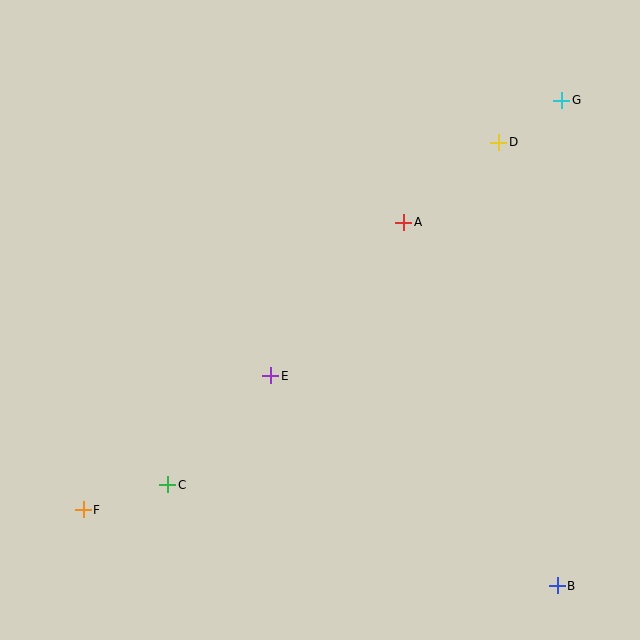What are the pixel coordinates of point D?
Point D is at (499, 142).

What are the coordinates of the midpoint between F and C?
The midpoint between F and C is at (125, 497).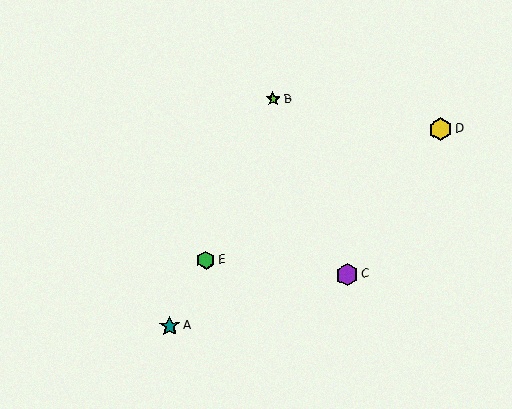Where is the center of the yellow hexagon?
The center of the yellow hexagon is at (440, 129).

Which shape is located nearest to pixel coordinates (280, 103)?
The lime star (labeled B) at (273, 99) is nearest to that location.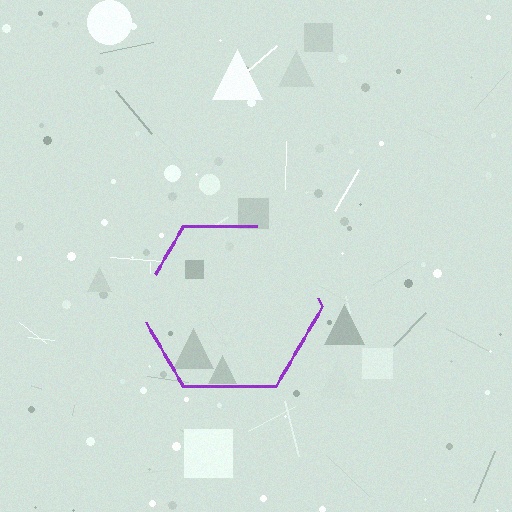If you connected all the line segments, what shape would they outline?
They would outline a hexagon.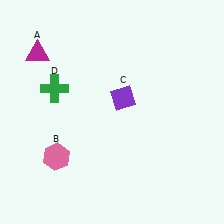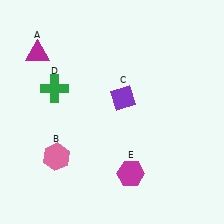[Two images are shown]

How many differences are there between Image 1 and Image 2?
There is 1 difference between the two images.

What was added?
A magenta hexagon (E) was added in Image 2.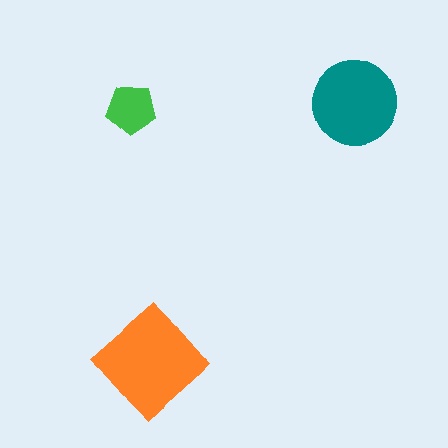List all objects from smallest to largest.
The green pentagon, the teal circle, the orange diamond.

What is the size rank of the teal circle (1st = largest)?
2nd.